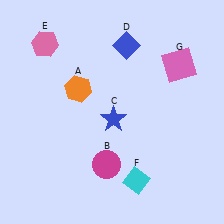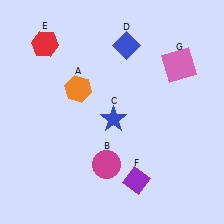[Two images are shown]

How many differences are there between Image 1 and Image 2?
There are 2 differences between the two images.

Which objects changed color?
E changed from pink to red. F changed from cyan to purple.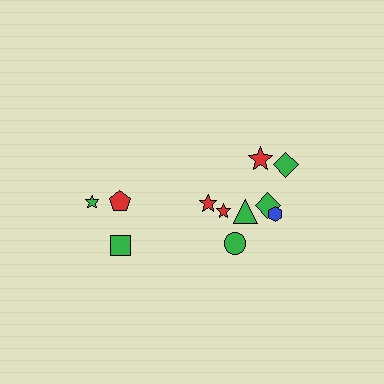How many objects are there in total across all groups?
There are 11 objects.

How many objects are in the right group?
There are 7 objects.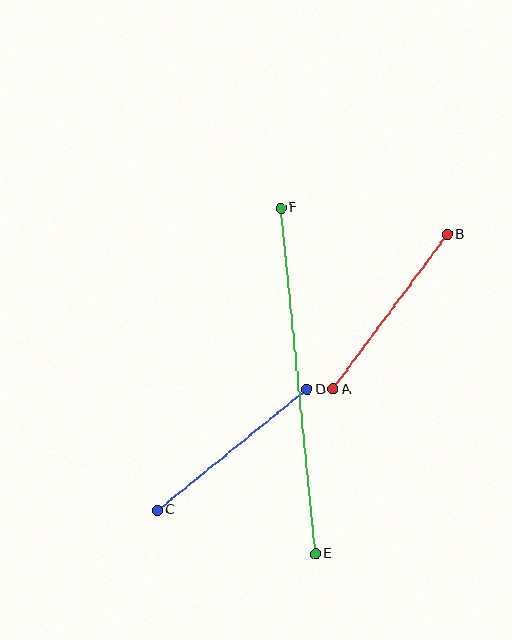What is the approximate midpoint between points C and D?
The midpoint is at approximately (232, 450) pixels.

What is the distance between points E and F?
The distance is approximately 347 pixels.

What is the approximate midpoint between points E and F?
The midpoint is at approximately (298, 381) pixels.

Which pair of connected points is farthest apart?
Points E and F are farthest apart.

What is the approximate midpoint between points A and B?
The midpoint is at approximately (390, 312) pixels.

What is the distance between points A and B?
The distance is approximately 192 pixels.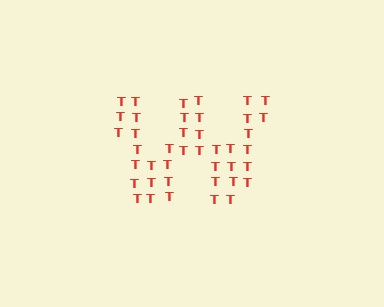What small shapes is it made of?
It is made of small letter T's.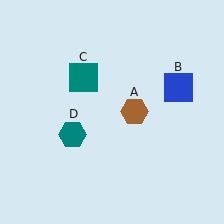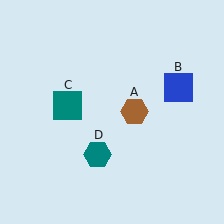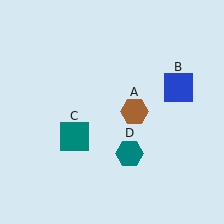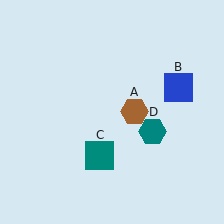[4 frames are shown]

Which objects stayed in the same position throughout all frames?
Brown hexagon (object A) and blue square (object B) remained stationary.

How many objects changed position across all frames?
2 objects changed position: teal square (object C), teal hexagon (object D).